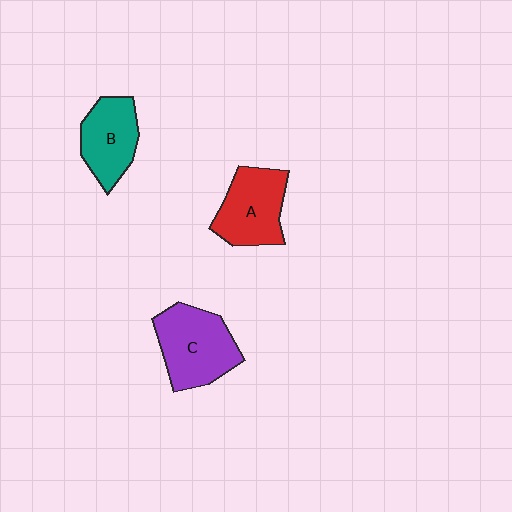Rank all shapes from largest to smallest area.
From largest to smallest: C (purple), A (red), B (teal).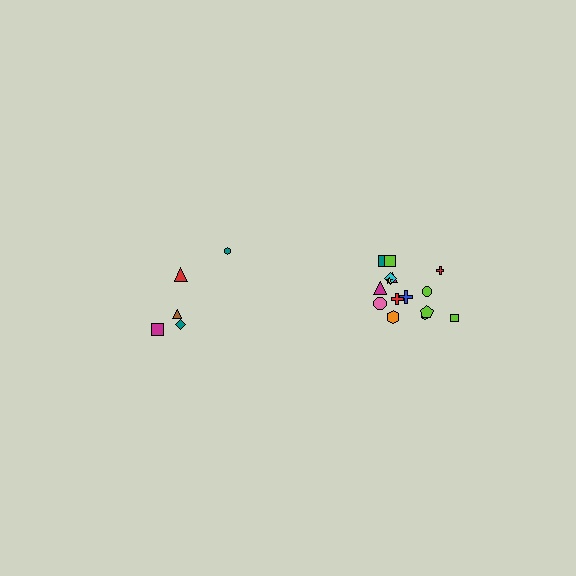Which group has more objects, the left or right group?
The right group.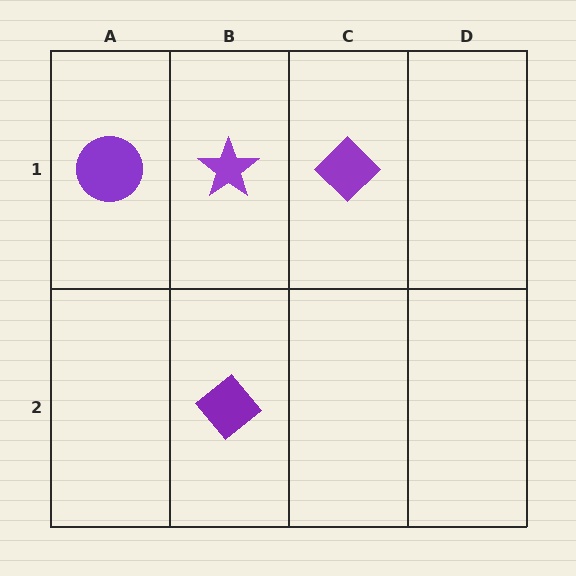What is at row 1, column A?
A purple circle.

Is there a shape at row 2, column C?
No, that cell is empty.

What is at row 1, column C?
A purple diamond.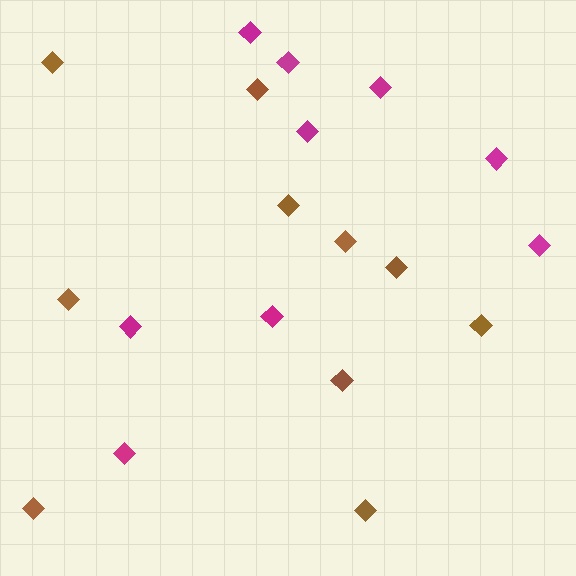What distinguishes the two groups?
There are 2 groups: one group of magenta diamonds (9) and one group of brown diamonds (10).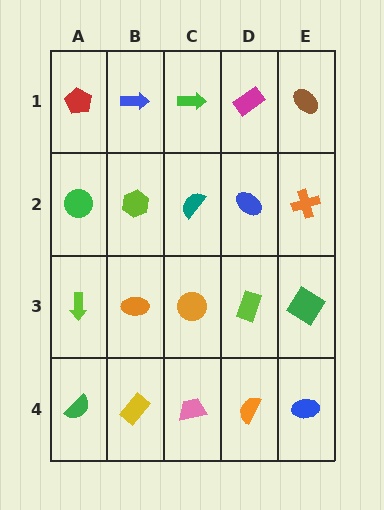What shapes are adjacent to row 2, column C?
A green arrow (row 1, column C), an orange circle (row 3, column C), a lime hexagon (row 2, column B), a blue ellipse (row 2, column D).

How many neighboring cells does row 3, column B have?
4.